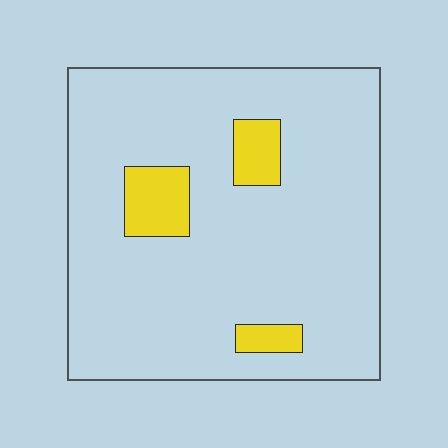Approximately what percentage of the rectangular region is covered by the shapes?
Approximately 10%.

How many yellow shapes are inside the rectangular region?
3.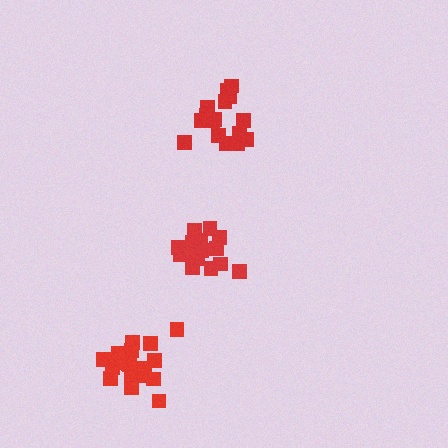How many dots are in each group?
Group 1: 17 dots, Group 2: 19 dots, Group 3: 18 dots (54 total).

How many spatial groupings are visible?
There are 3 spatial groupings.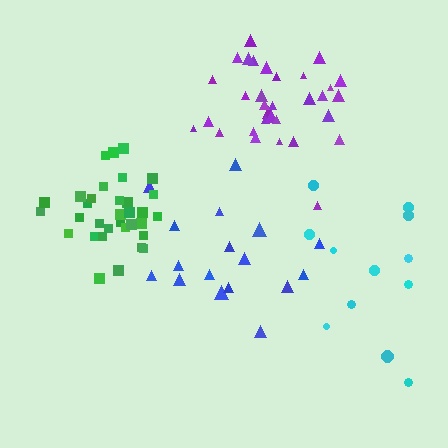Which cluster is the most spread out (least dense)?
Cyan.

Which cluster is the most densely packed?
Green.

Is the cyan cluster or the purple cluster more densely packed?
Purple.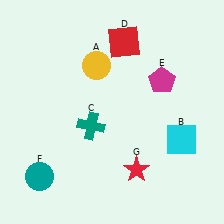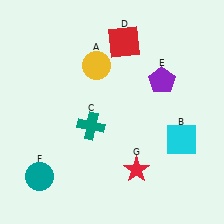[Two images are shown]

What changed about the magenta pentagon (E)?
In Image 1, E is magenta. In Image 2, it changed to purple.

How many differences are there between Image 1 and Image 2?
There is 1 difference between the two images.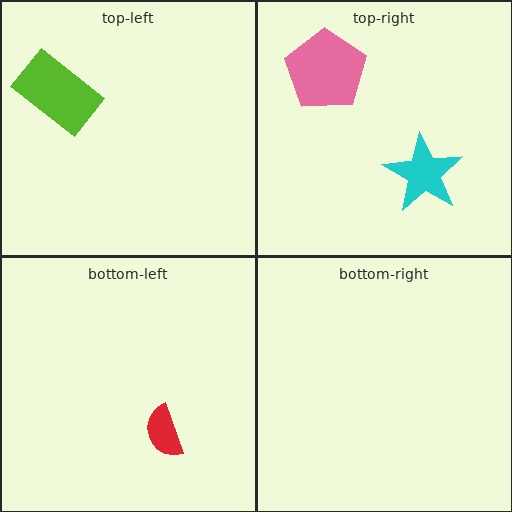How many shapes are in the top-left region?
1.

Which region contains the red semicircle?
The bottom-left region.